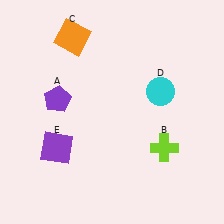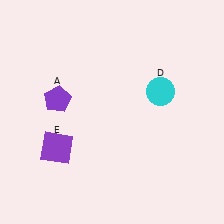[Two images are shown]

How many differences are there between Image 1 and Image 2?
There are 2 differences between the two images.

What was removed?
The lime cross (B), the orange square (C) were removed in Image 2.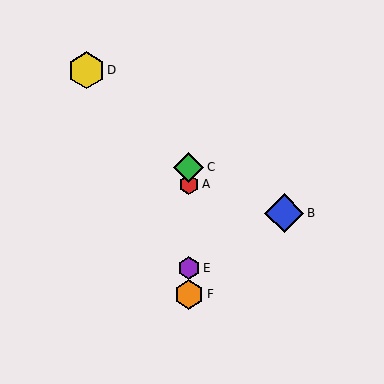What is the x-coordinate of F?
Object F is at x≈189.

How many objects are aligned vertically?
4 objects (A, C, E, F) are aligned vertically.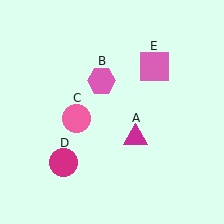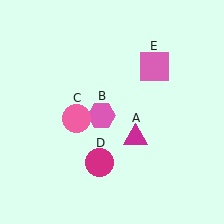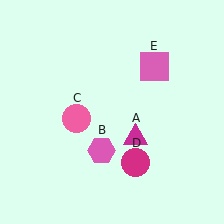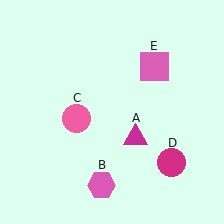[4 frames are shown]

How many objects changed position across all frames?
2 objects changed position: pink hexagon (object B), magenta circle (object D).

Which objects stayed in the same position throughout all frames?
Magenta triangle (object A) and pink circle (object C) and pink square (object E) remained stationary.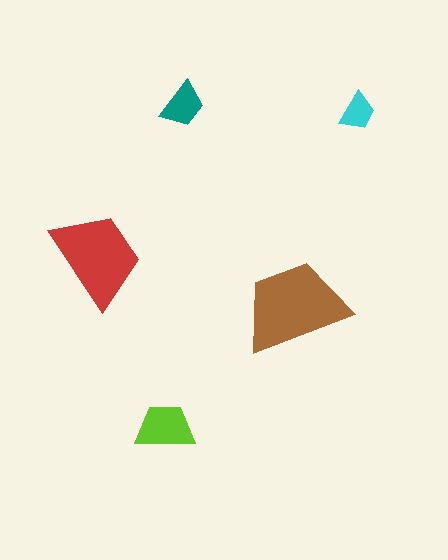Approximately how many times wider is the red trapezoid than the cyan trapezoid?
About 2.5 times wider.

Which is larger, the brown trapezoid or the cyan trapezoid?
The brown one.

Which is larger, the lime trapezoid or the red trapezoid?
The red one.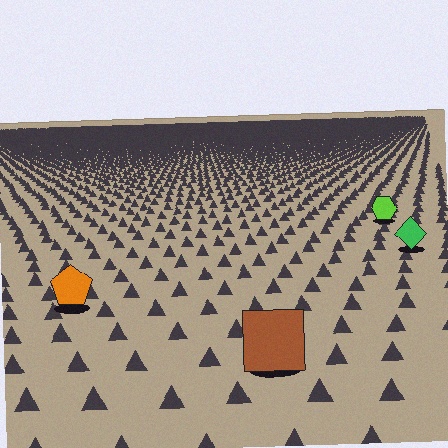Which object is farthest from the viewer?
The lime hexagon is farthest from the viewer. It appears smaller and the ground texture around it is denser.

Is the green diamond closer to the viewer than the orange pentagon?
No. The orange pentagon is closer — you can tell from the texture gradient: the ground texture is coarser near it.